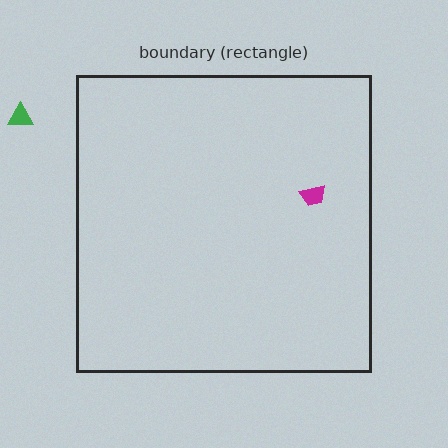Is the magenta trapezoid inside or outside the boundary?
Inside.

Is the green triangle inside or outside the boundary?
Outside.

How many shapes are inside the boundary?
1 inside, 1 outside.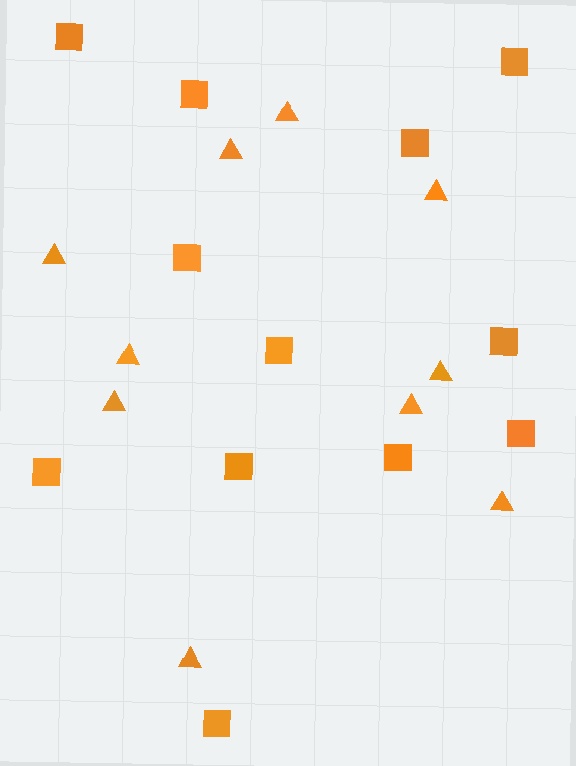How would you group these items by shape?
There are 2 groups: one group of triangles (10) and one group of squares (12).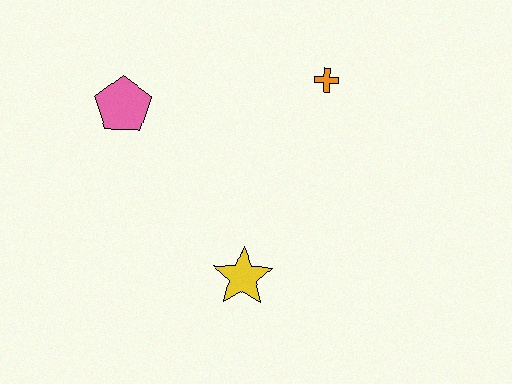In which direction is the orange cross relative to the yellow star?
The orange cross is above the yellow star.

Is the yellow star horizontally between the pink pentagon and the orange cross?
Yes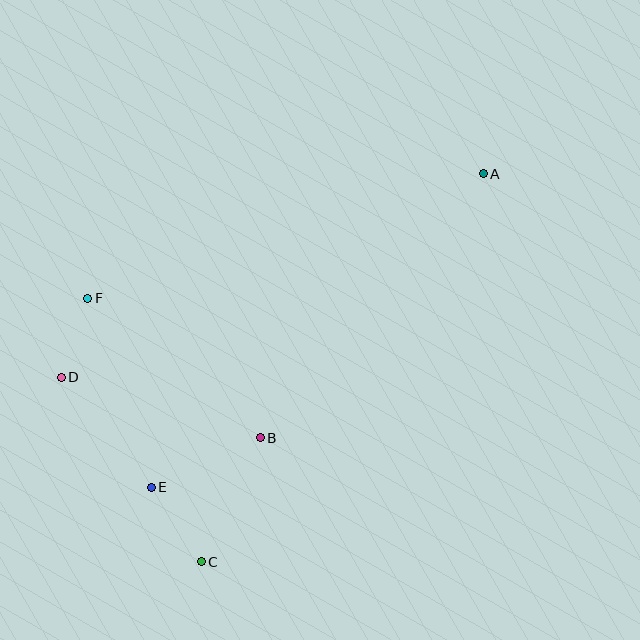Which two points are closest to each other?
Points D and F are closest to each other.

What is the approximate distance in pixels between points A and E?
The distance between A and E is approximately 457 pixels.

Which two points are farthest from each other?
Points A and C are farthest from each other.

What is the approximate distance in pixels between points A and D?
The distance between A and D is approximately 469 pixels.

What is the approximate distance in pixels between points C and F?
The distance between C and F is approximately 287 pixels.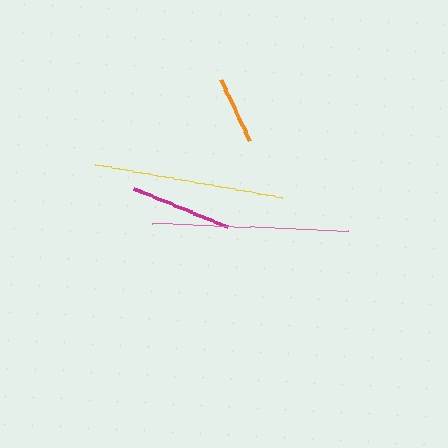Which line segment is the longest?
The pink line is the longest at approximately 196 pixels.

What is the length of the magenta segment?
The magenta segment is approximately 103 pixels long.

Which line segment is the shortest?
The orange line is the shortest at approximately 68 pixels.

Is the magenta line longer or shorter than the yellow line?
The yellow line is longer than the magenta line.